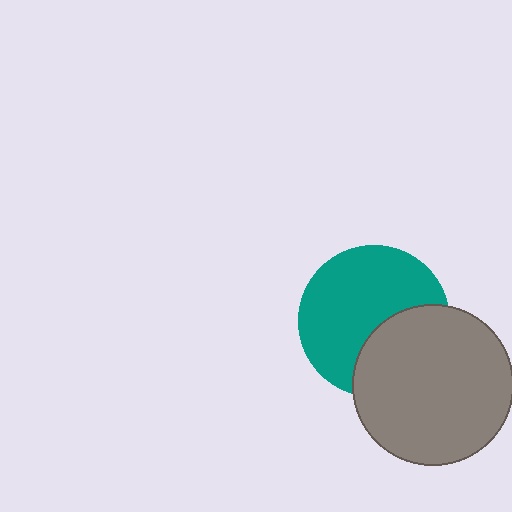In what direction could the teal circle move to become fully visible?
The teal circle could move toward the upper-left. That would shift it out from behind the gray circle entirely.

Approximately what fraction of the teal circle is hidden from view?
Roughly 35% of the teal circle is hidden behind the gray circle.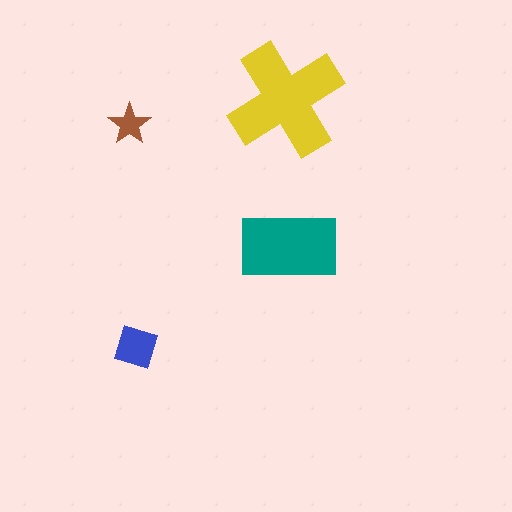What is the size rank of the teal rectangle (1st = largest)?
2nd.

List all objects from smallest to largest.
The brown star, the blue diamond, the teal rectangle, the yellow cross.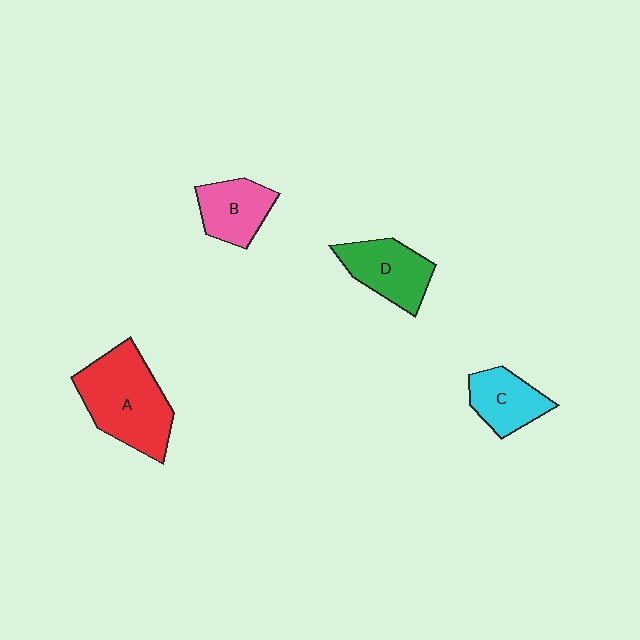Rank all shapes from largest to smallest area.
From largest to smallest: A (red), D (green), B (pink), C (cyan).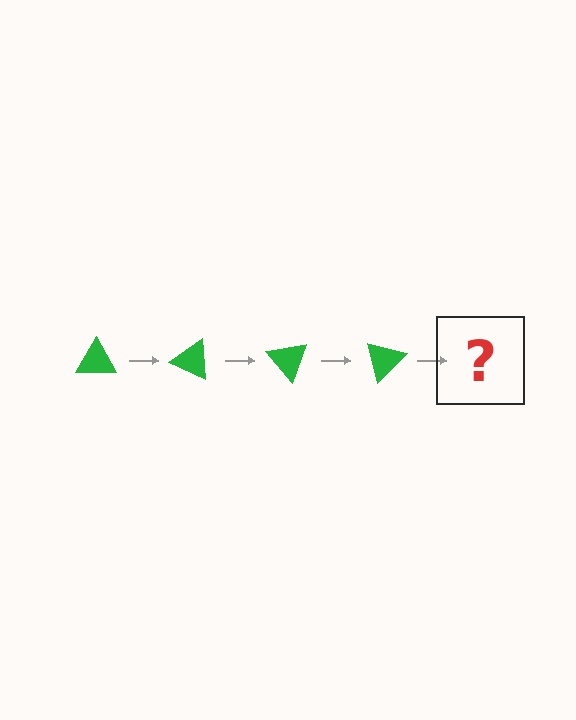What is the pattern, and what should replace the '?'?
The pattern is that the triangle rotates 25 degrees each step. The '?' should be a green triangle rotated 100 degrees.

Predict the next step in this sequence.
The next step is a green triangle rotated 100 degrees.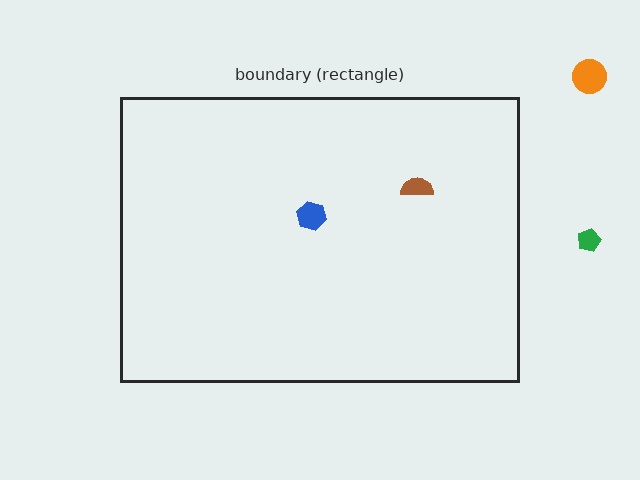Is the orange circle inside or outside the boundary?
Outside.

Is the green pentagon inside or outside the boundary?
Outside.